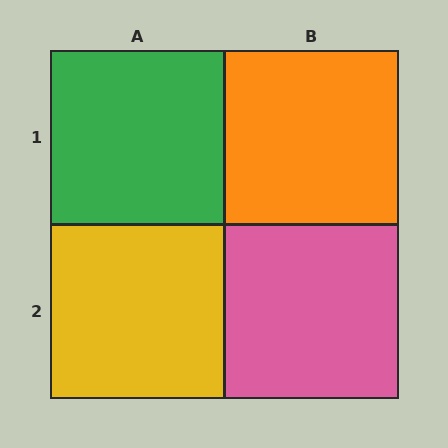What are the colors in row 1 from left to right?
Green, orange.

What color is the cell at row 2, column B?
Pink.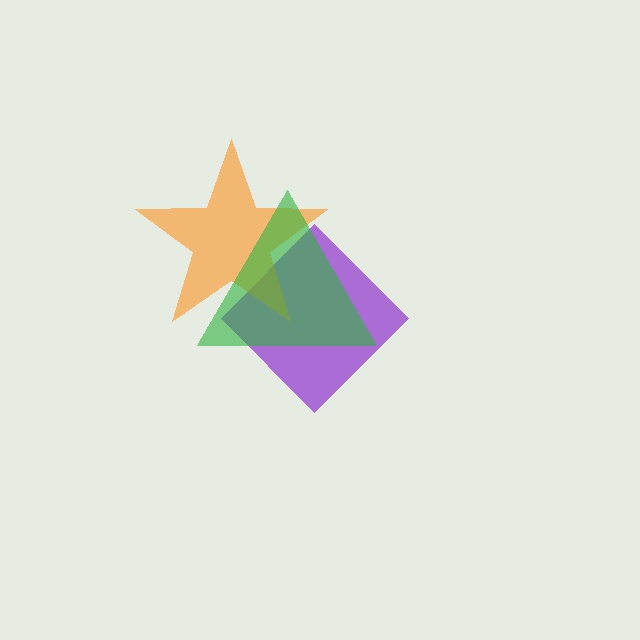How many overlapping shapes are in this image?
There are 3 overlapping shapes in the image.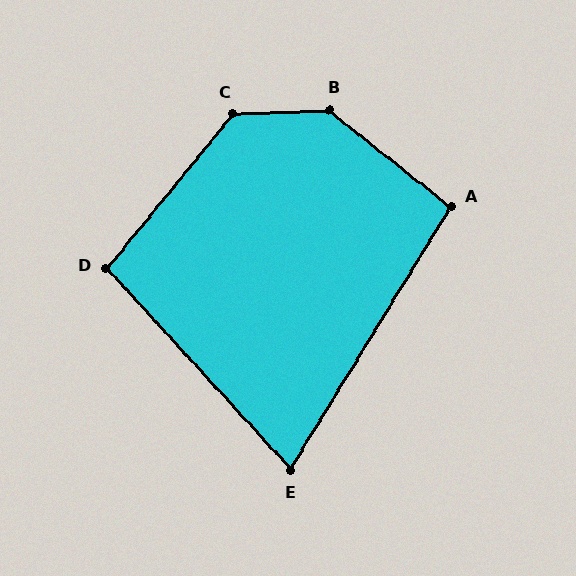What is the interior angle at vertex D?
Approximately 98 degrees (obtuse).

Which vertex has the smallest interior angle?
E, at approximately 74 degrees.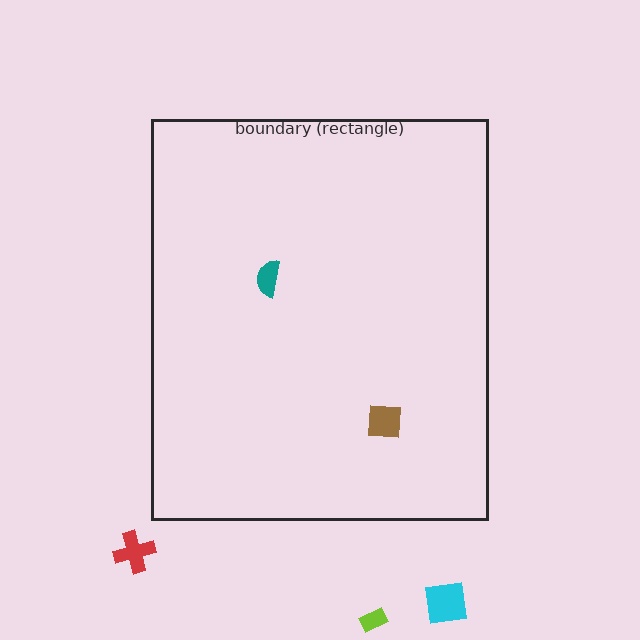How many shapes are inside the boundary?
2 inside, 3 outside.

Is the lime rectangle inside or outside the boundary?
Outside.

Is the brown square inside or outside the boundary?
Inside.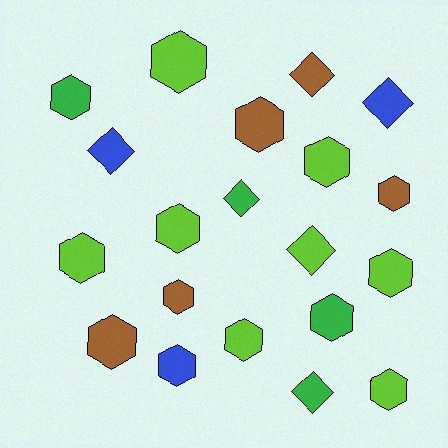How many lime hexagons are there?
There are 7 lime hexagons.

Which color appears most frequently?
Lime, with 8 objects.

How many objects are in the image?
There are 20 objects.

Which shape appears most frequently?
Hexagon, with 14 objects.